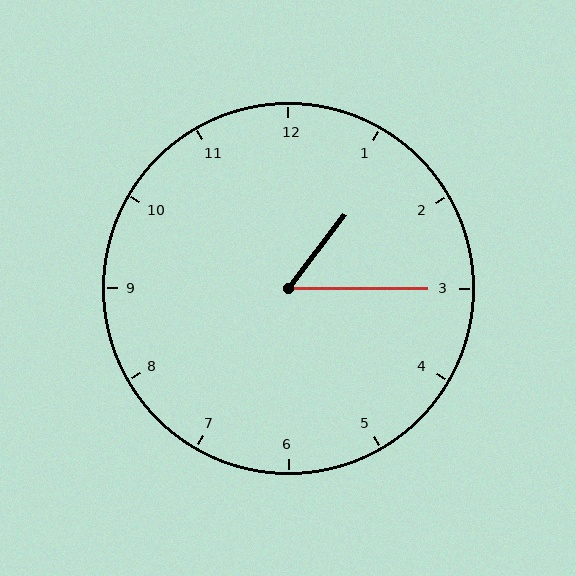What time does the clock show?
1:15.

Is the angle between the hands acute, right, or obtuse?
It is acute.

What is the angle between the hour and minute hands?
Approximately 52 degrees.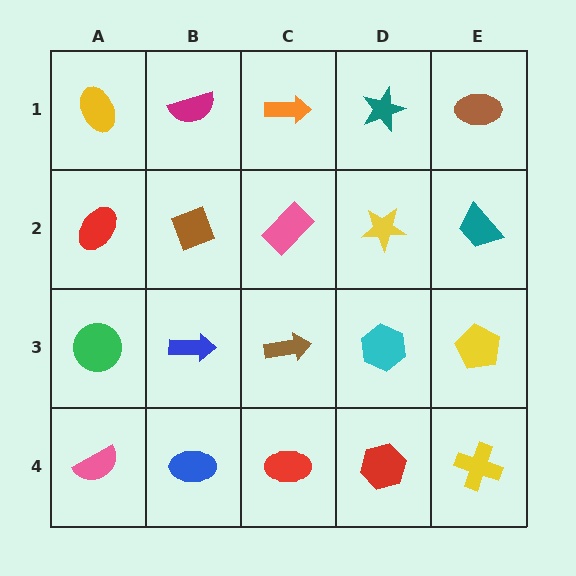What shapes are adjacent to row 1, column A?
A red ellipse (row 2, column A), a magenta semicircle (row 1, column B).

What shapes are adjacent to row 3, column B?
A brown diamond (row 2, column B), a blue ellipse (row 4, column B), a green circle (row 3, column A), a brown arrow (row 3, column C).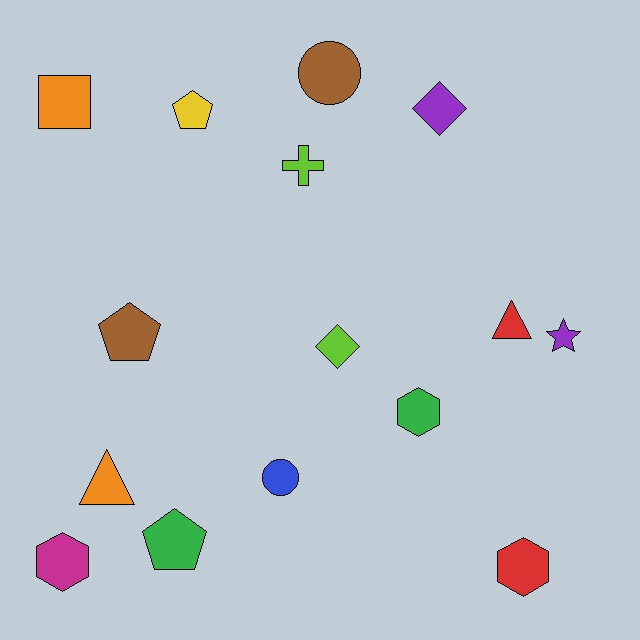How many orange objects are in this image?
There are 2 orange objects.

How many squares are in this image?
There is 1 square.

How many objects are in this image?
There are 15 objects.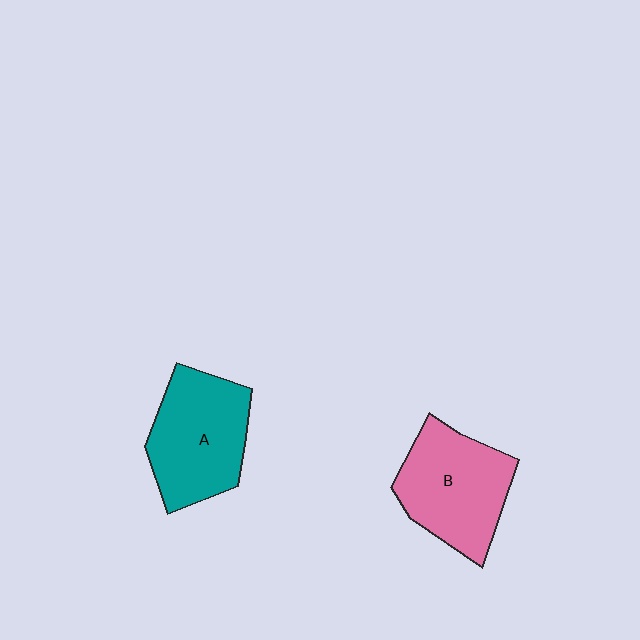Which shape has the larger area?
Shape A (teal).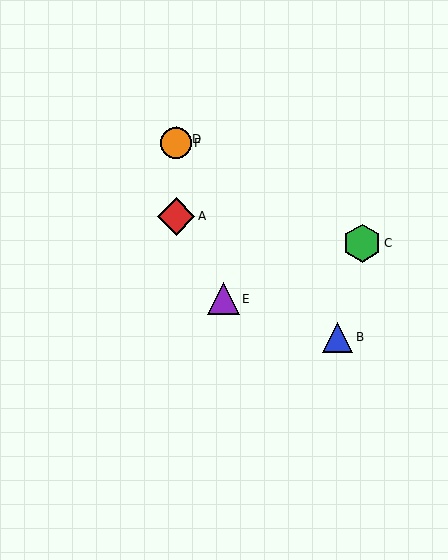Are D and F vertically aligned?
Yes, both are at x≈176.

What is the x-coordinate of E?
Object E is at x≈223.